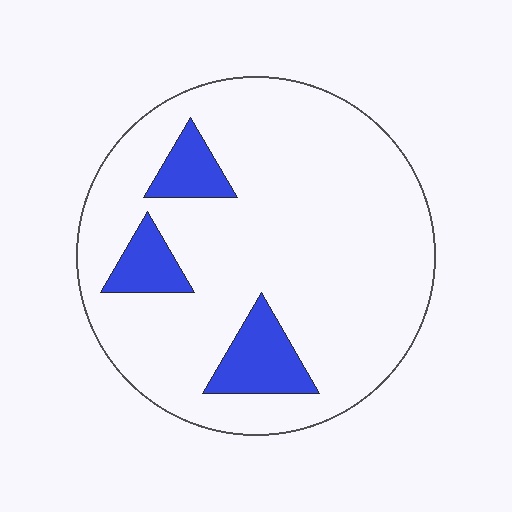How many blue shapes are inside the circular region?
3.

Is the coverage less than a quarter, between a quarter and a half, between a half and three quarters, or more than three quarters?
Less than a quarter.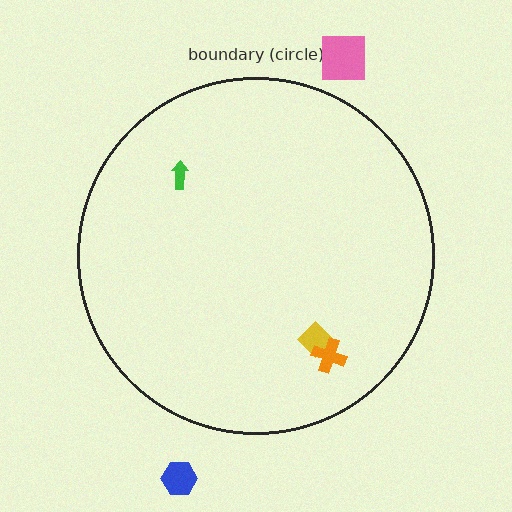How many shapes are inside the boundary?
3 inside, 2 outside.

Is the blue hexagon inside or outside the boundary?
Outside.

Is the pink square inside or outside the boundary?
Outside.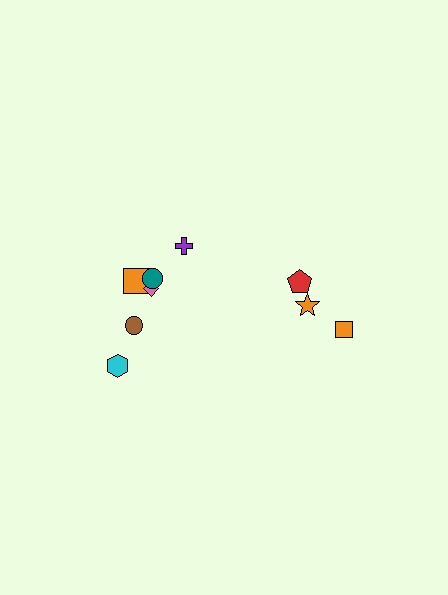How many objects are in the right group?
There are 3 objects.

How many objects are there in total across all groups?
There are 9 objects.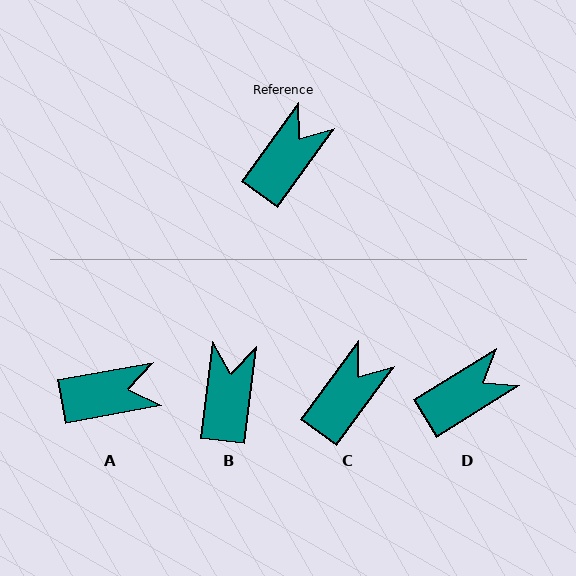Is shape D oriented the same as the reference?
No, it is off by about 22 degrees.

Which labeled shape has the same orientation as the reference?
C.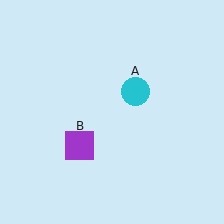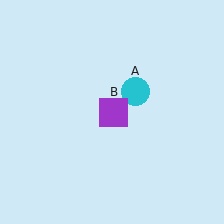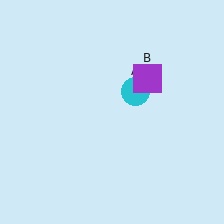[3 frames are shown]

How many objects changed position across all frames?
1 object changed position: purple square (object B).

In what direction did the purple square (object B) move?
The purple square (object B) moved up and to the right.